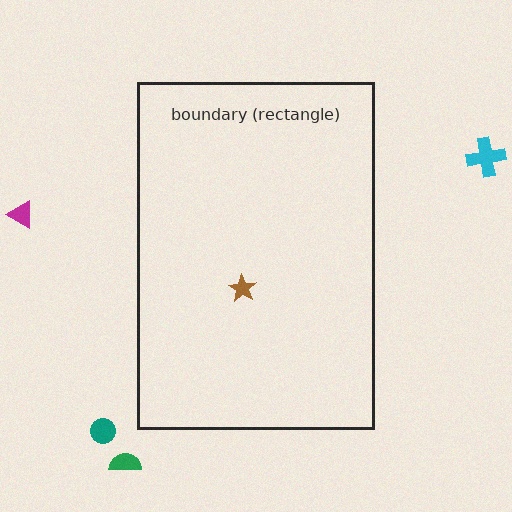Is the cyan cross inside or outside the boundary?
Outside.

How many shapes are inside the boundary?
1 inside, 4 outside.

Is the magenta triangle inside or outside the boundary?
Outside.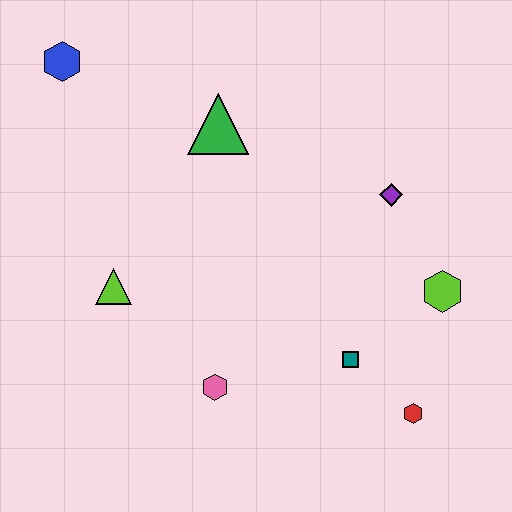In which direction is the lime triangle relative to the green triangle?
The lime triangle is below the green triangle.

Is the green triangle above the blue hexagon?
No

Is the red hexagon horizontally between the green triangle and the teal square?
No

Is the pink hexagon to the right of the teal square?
No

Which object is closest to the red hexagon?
The teal square is closest to the red hexagon.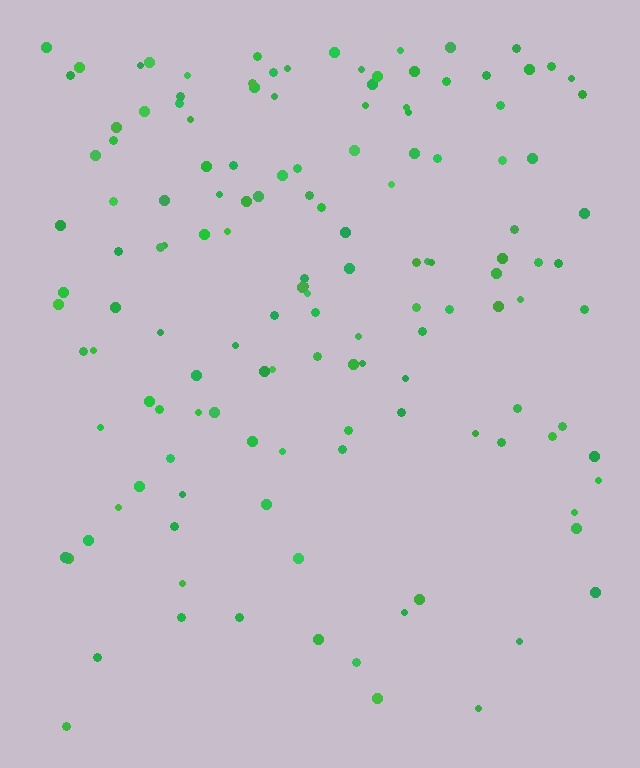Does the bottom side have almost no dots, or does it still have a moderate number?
Still a moderate number, just noticeably fewer than the top.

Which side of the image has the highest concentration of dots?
The top.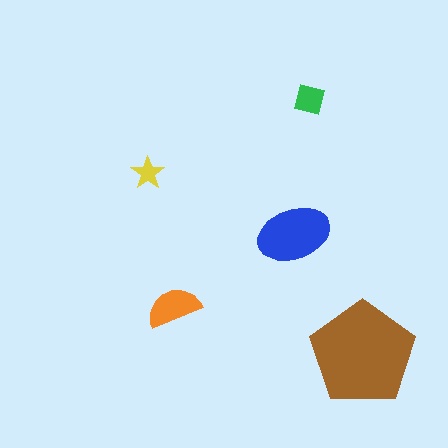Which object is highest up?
The green square is topmost.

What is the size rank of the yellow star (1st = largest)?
5th.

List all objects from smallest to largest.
The yellow star, the green square, the orange semicircle, the blue ellipse, the brown pentagon.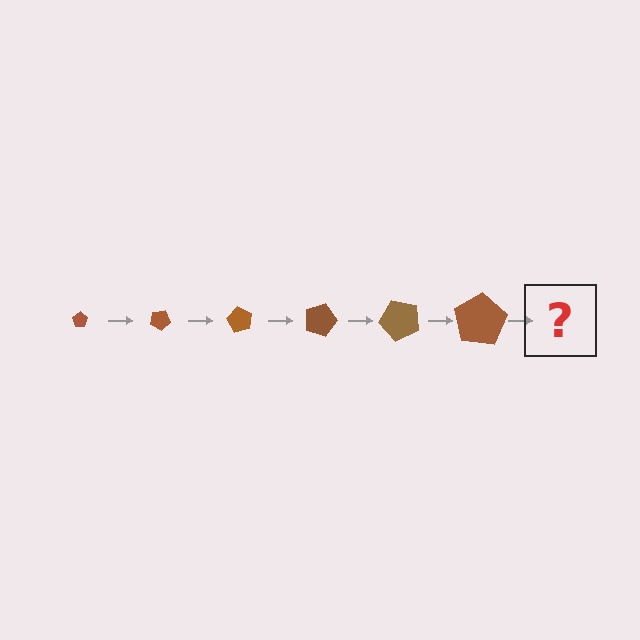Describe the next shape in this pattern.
It should be a pentagon, larger than the previous one and rotated 180 degrees from the start.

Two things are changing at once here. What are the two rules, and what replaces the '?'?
The two rules are that the pentagon grows larger each step and it rotates 30 degrees each step. The '?' should be a pentagon, larger than the previous one and rotated 180 degrees from the start.